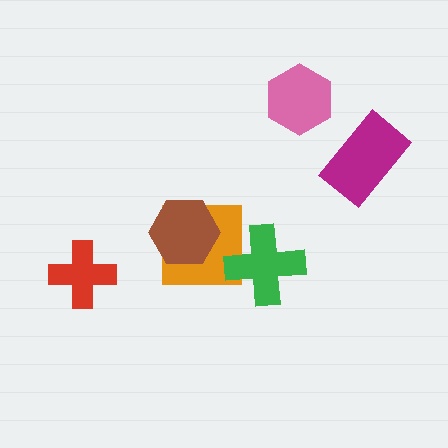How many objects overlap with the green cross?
1 object overlaps with the green cross.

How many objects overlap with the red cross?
0 objects overlap with the red cross.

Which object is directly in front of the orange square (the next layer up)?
The brown hexagon is directly in front of the orange square.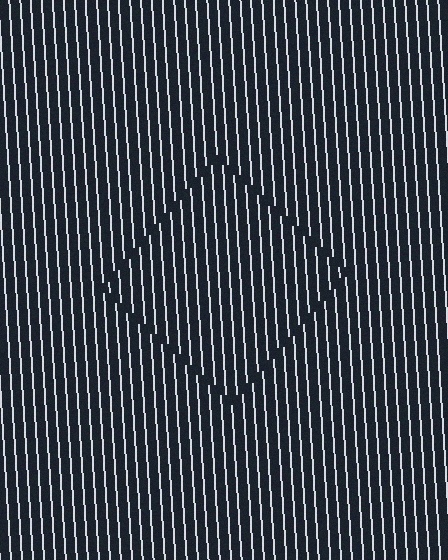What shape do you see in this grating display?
An illusory square. The interior of the shape contains the same grating, shifted by half a period — the contour is defined by the phase discontinuity where line-ends from the inner and outer gratings abut.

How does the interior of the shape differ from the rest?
The interior of the shape contains the same grating, shifted by half a period — the contour is defined by the phase discontinuity where line-ends from the inner and outer gratings abut.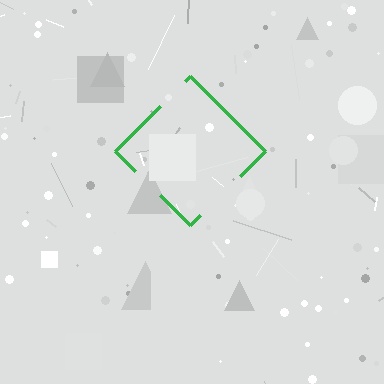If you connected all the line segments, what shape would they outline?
They would outline a diamond.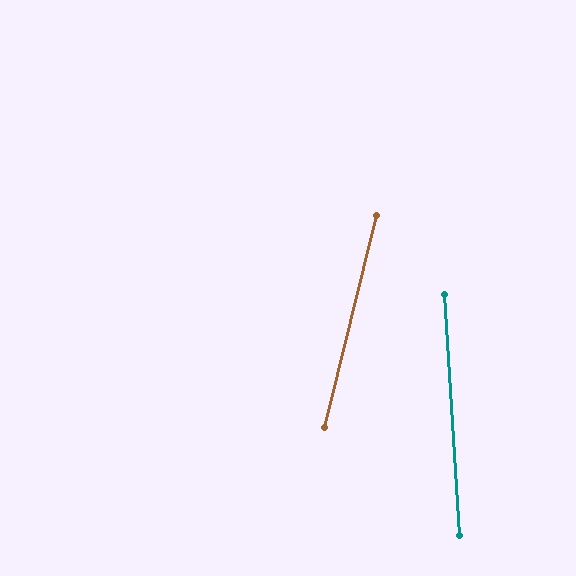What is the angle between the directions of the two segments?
Approximately 17 degrees.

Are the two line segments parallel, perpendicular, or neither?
Neither parallel nor perpendicular — they differ by about 17°.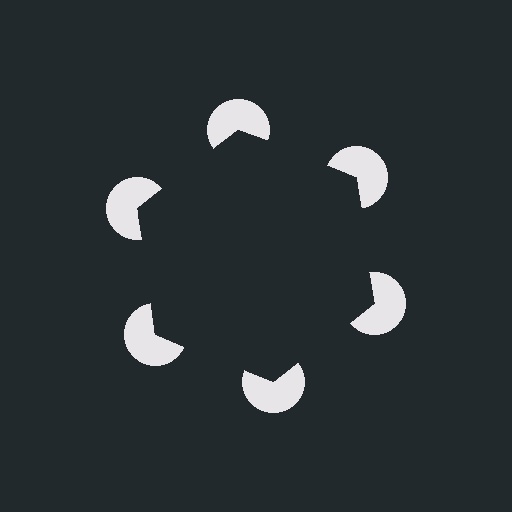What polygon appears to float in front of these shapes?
An illusory hexagon — its edges are inferred from the aligned wedge cuts in the pac-man discs, not physically drawn.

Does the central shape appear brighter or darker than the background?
It typically appears slightly darker than the background, even though no actual brightness change is drawn.